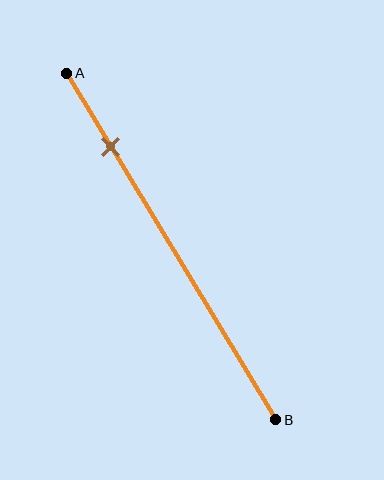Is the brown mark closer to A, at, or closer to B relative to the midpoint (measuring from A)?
The brown mark is closer to point A than the midpoint of segment AB.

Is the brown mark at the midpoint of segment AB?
No, the mark is at about 20% from A, not at the 50% midpoint.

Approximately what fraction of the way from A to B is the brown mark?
The brown mark is approximately 20% of the way from A to B.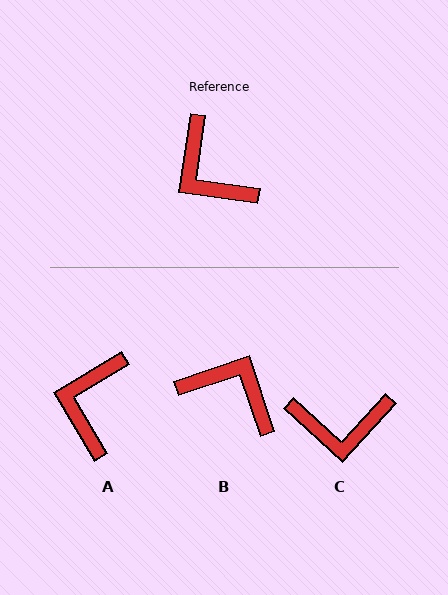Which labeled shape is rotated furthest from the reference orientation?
B, about 154 degrees away.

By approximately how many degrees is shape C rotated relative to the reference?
Approximately 56 degrees counter-clockwise.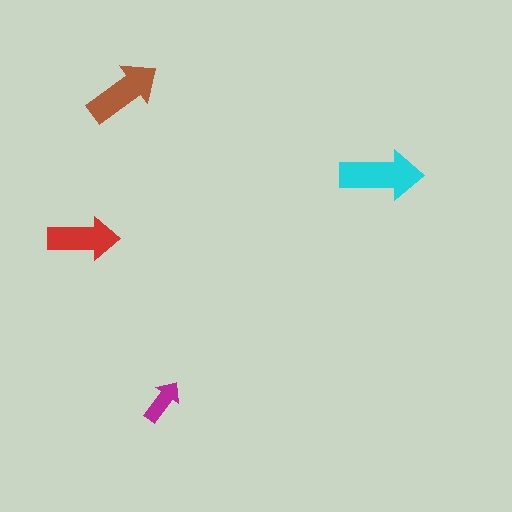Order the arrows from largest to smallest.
the cyan one, the brown one, the red one, the magenta one.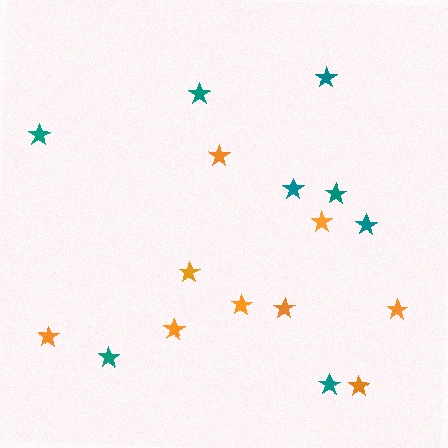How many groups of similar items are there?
There are 2 groups: one group of orange stars (9) and one group of teal stars (8).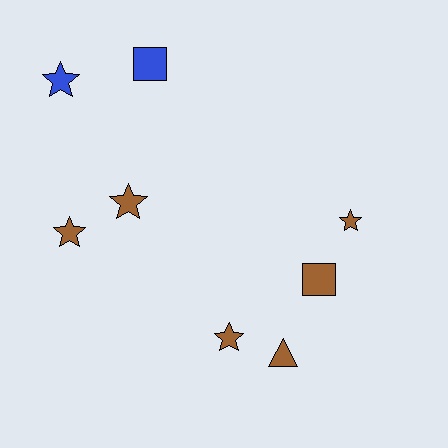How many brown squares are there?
There is 1 brown square.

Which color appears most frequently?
Brown, with 6 objects.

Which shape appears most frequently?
Star, with 5 objects.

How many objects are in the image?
There are 8 objects.